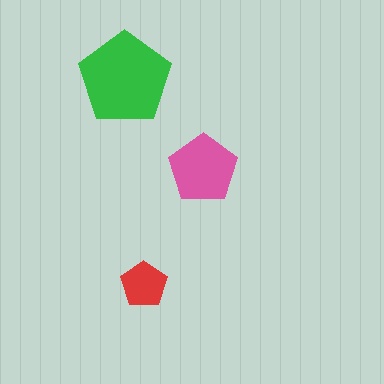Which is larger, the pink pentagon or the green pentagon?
The green one.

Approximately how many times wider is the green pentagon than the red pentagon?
About 2 times wider.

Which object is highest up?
The green pentagon is topmost.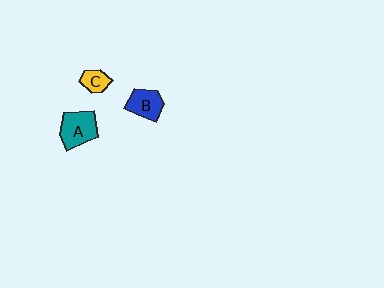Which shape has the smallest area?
Shape C (yellow).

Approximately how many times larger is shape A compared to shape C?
Approximately 2.1 times.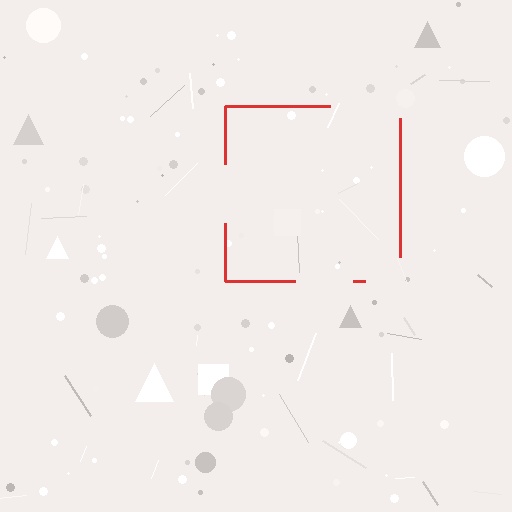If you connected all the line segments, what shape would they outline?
They would outline a square.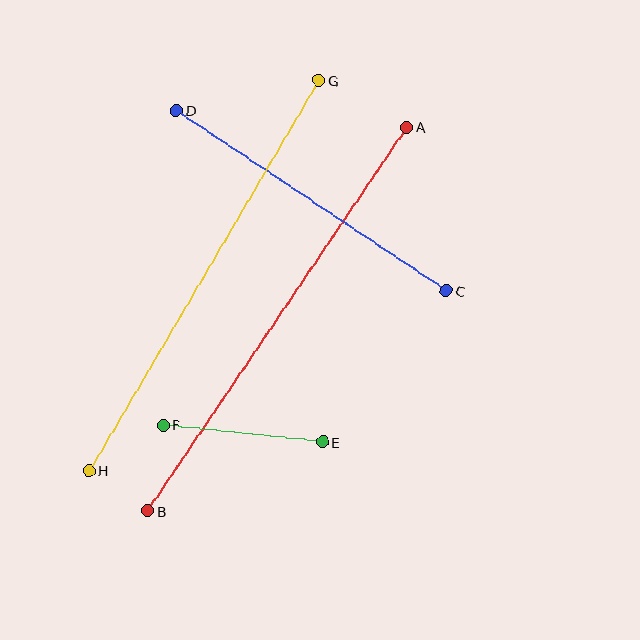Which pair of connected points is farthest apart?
Points A and B are farthest apart.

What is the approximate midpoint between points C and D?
The midpoint is at approximately (311, 200) pixels.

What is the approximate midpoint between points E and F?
The midpoint is at approximately (243, 434) pixels.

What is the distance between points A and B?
The distance is approximately 463 pixels.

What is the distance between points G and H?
The distance is approximately 453 pixels.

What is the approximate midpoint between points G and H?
The midpoint is at approximately (204, 275) pixels.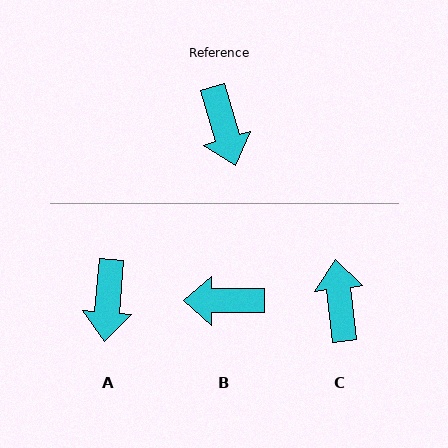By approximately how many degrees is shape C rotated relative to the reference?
Approximately 170 degrees counter-clockwise.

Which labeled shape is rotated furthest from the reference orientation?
C, about 170 degrees away.